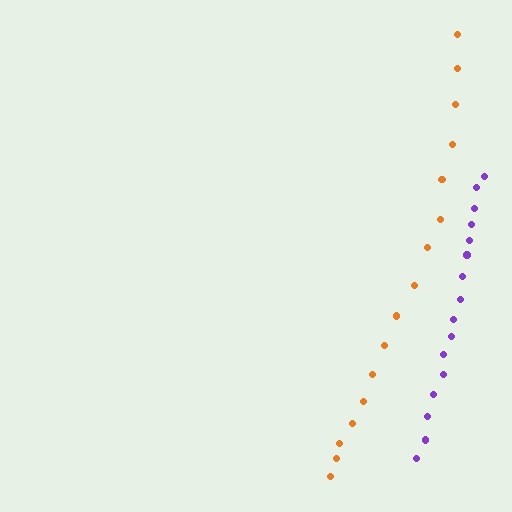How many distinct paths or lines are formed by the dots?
There are 2 distinct paths.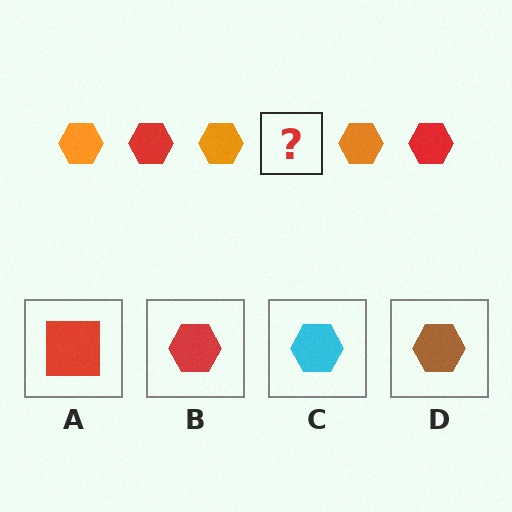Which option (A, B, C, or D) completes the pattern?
B.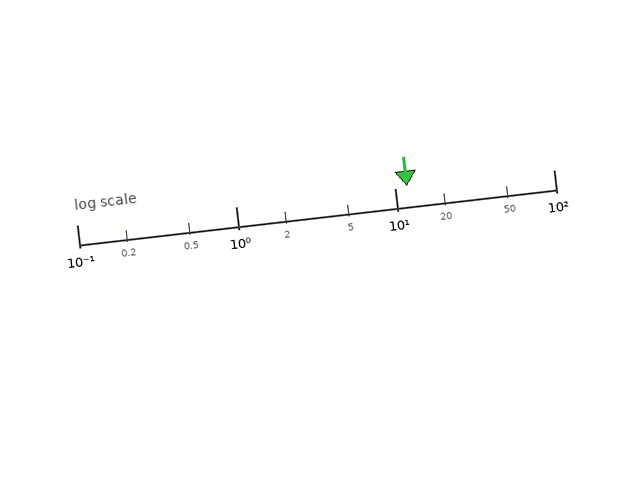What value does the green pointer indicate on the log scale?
The pointer indicates approximately 12.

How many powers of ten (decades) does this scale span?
The scale spans 3 decades, from 0.1 to 100.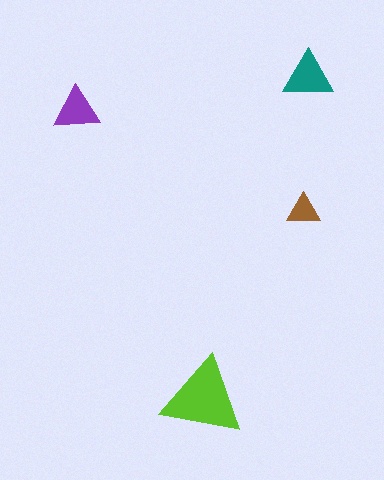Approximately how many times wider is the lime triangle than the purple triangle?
About 1.5 times wider.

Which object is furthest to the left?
The purple triangle is leftmost.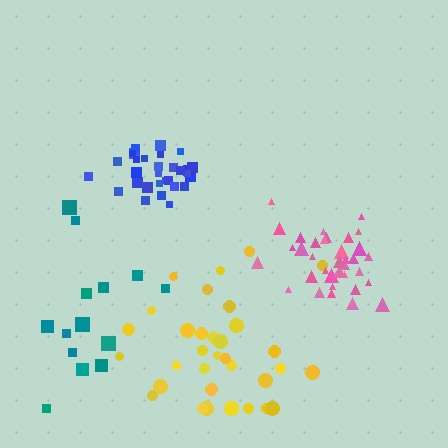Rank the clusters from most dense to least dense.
blue, pink, yellow, teal.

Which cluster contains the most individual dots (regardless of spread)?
Pink (35).